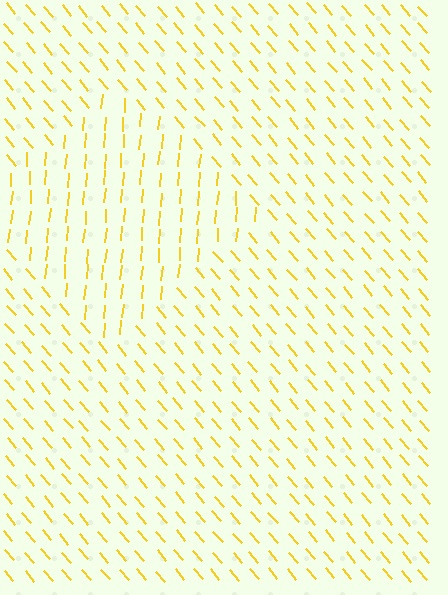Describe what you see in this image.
The image is filled with small yellow line segments. A diamond region in the image has lines oriented differently from the surrounding lines, creating a visible texture boundary.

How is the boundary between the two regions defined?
The boundary is defined purely by a change in line orientation (approximately 45 degrees difference). All lines are the same color and thickness.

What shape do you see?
I see a diamond.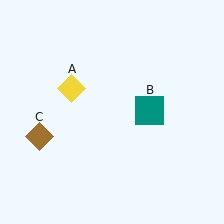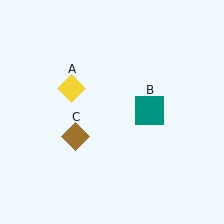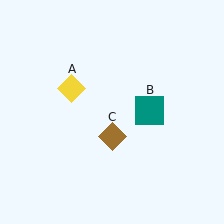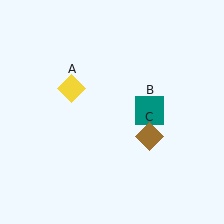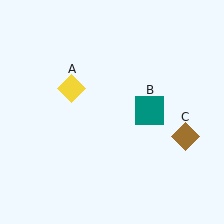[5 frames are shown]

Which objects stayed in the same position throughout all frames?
Yellow diamond (object A) and teal square (object B) remained stationary.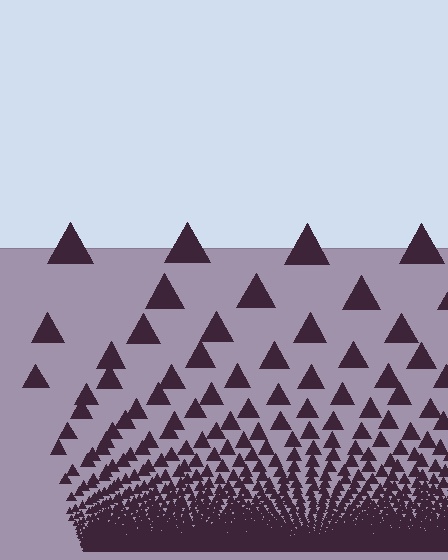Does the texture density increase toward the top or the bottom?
Density increases toward the bottom.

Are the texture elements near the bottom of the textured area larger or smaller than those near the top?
Smaller. The gradient is inverted — elements near the bottom are smaller and denser.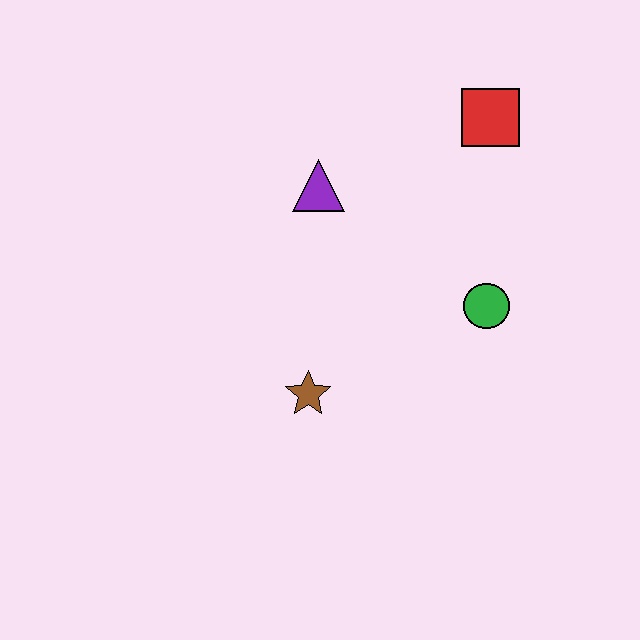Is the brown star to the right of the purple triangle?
No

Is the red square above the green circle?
Yes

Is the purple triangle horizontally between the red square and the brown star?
Yes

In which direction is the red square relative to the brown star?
The red square is above the brown star.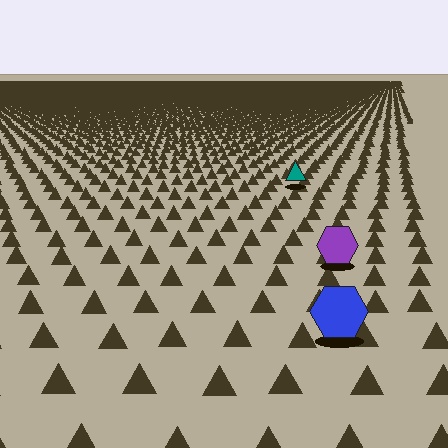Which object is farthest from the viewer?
The teal triangle is farthest from the viewer. It appears smaller and the ground texture around it is denser.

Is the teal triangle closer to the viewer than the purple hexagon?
No. The purple hexagon is closer — you can tell from the texture gradient: the ground texture is coarser near it.